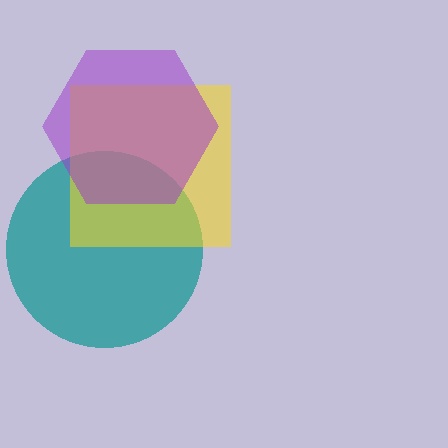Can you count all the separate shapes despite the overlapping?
Yes, there are 3 separate shapes.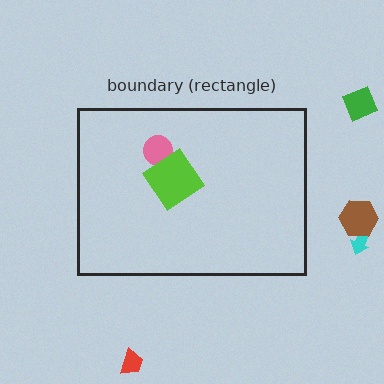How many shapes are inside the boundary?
2 inside, 4 outside.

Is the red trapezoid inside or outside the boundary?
Outside.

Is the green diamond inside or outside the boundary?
Outside.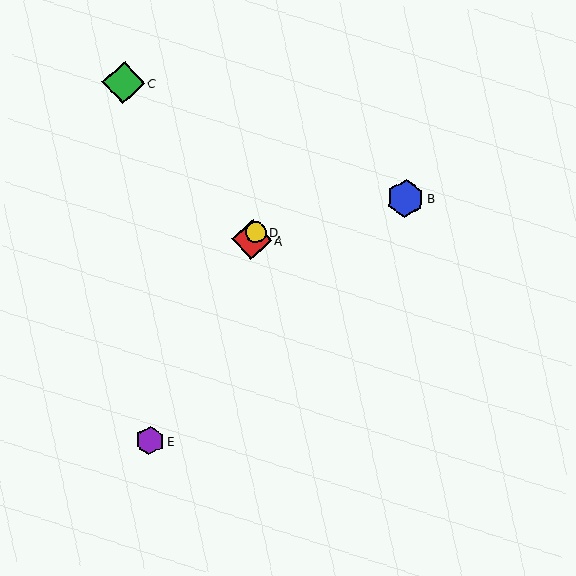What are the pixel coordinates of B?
Object B is at (405, 198).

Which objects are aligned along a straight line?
Objects A, D, E are aligned along a straight line.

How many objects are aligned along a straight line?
3 objects (A, D, E) are aligned along a straight line.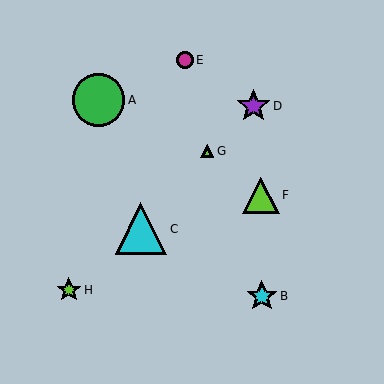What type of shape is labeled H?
Shape H is a lime star.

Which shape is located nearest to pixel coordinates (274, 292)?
The cyan star (labeled B) at (262, 296) is nearest to that location.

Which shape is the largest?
The green circle (labeled A) is the largest.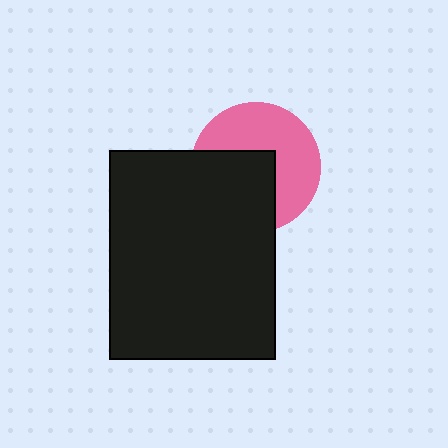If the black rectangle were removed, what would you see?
You would see the complete pink circle.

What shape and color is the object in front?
The object in front is a black rectangle.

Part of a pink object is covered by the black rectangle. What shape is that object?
It is a circle.